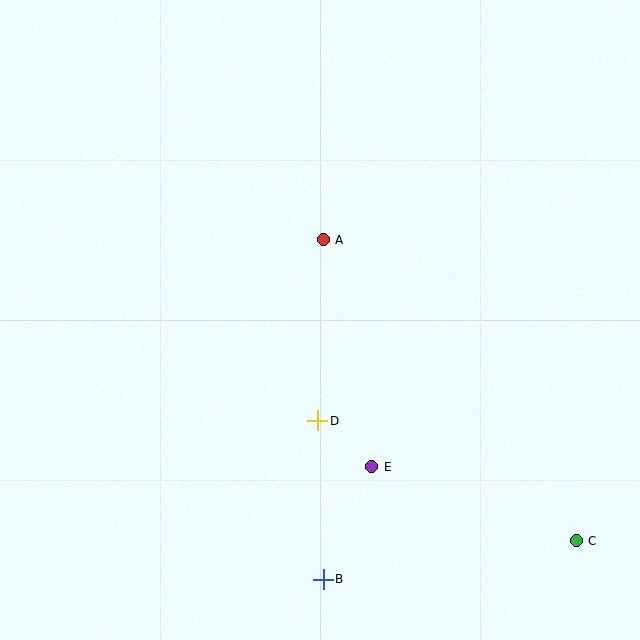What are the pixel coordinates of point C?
Point C is at (576, 541).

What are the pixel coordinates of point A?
Point A is at (323, 240).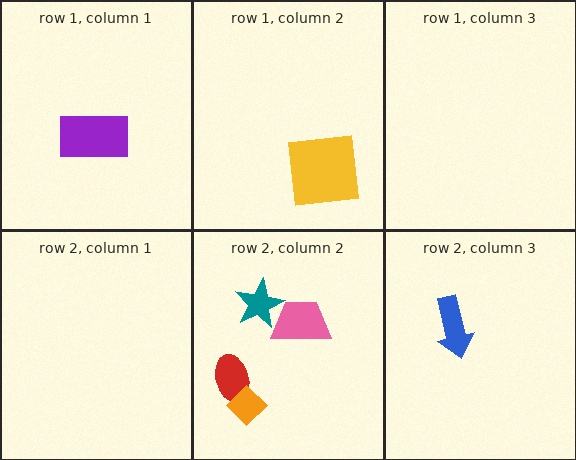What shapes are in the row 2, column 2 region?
The red ellipse, the pink trapezoid, the orange diamond, the teal star.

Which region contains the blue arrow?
The row 2, column 3 region.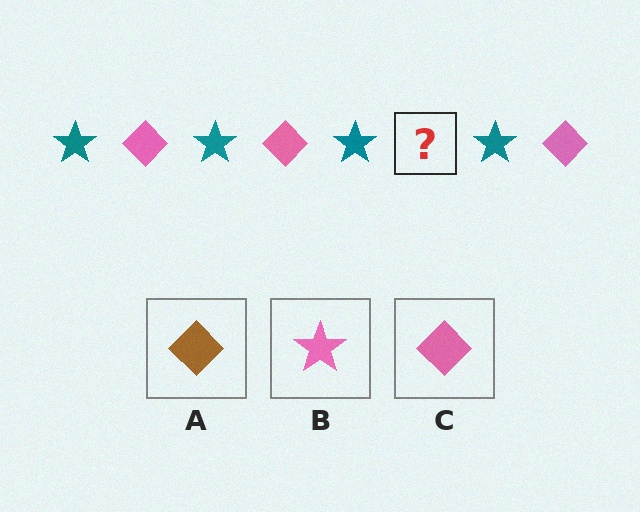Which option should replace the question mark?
Option C.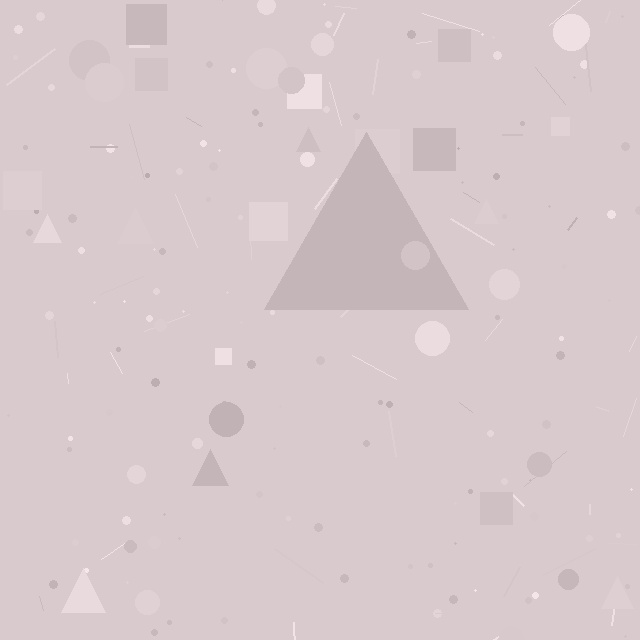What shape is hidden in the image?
A triangle is hidden in the image.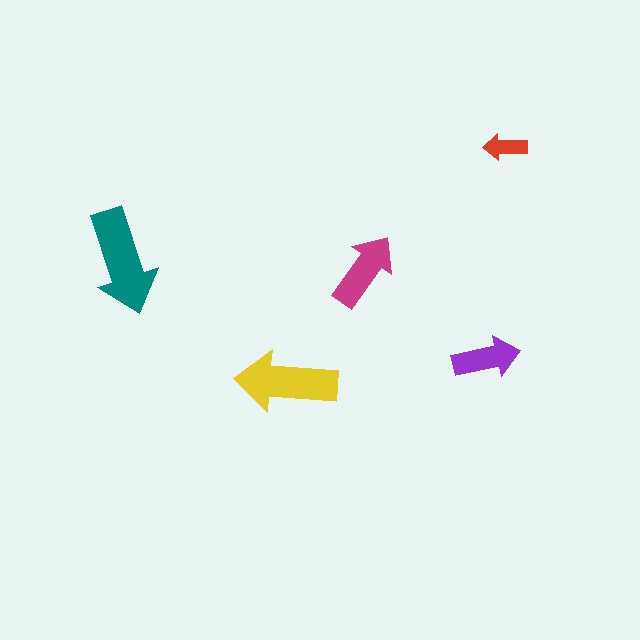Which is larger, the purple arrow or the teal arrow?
The teal one.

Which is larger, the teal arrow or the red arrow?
The teal one.